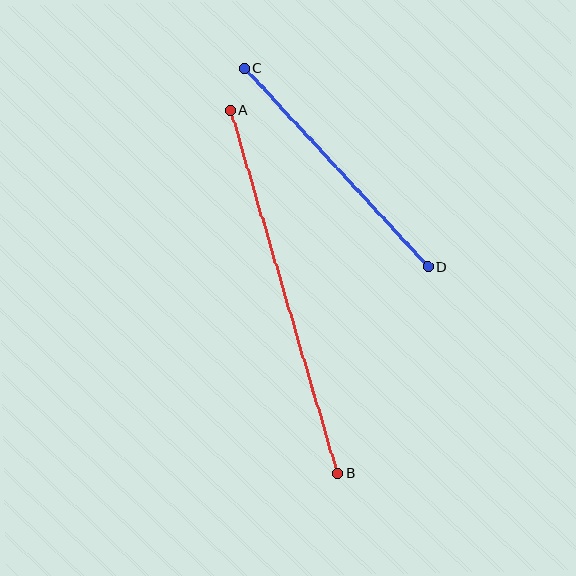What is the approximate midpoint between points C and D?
The midpoint is at approximately (336, 167) pixels.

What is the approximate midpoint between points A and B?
The midpoint is at approximately (284, 292) pixels.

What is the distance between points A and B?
The distance is approximately 378 pixels.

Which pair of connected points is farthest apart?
Points A and B are farthest apart.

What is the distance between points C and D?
The distance is approximately 271 pixels.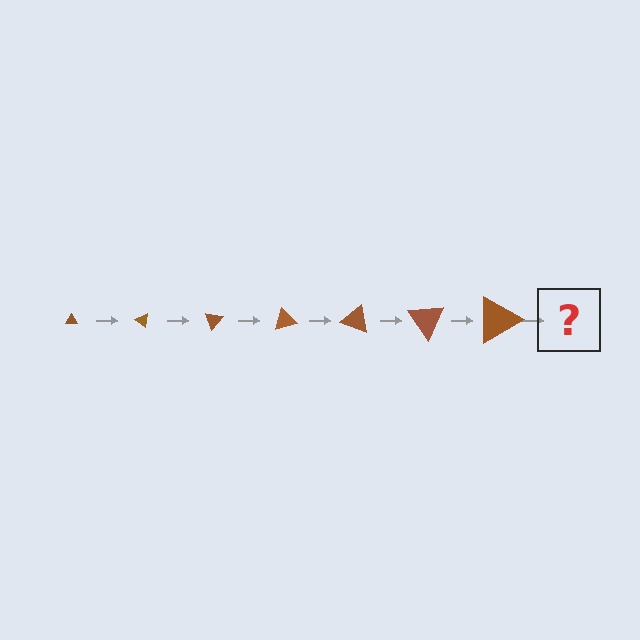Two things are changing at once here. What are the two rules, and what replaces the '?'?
The two rules are that the triangle grows larger each step and it rotates 35 degrees each step. The '?' should be a triangle, larger than the previous one and rotated 245 degrees from the start.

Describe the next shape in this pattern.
It should be a triangle, larger than the previous one and rotated 245 degrees from the start.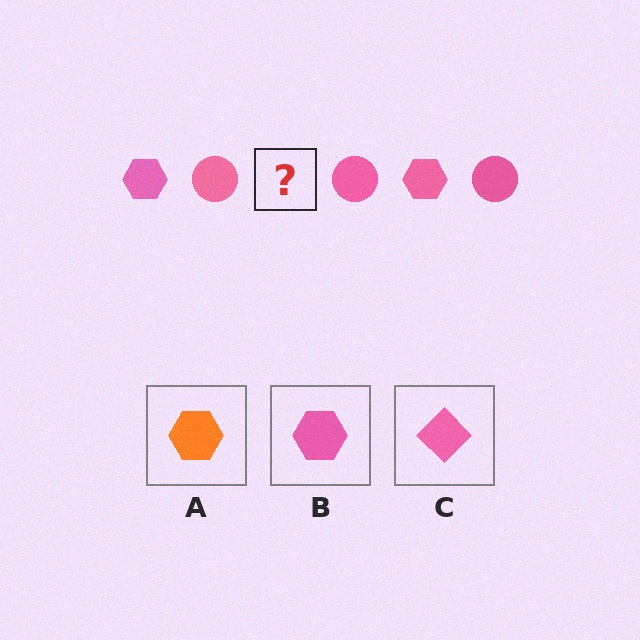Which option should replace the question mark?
Option B.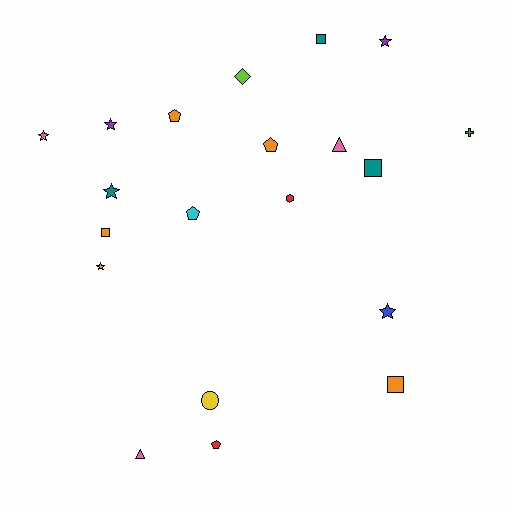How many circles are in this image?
There is 1 circle.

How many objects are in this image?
There are 20 objects.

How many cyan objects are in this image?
There is 1 cyan object.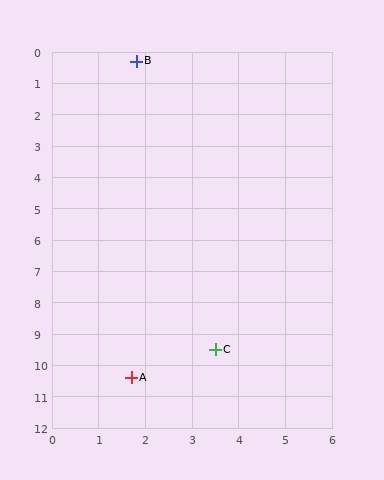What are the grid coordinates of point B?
Point B is at approximately (1.8, 0.3).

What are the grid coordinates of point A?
Point A is at approximately (1.7, 10.4).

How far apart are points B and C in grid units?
Points B and C are about 9.4 grid units apart.